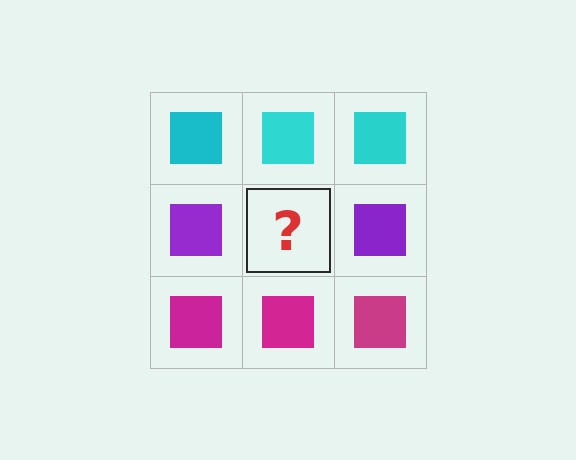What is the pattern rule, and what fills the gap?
The rule is that each row has a consistent color. The gap should be filled with a purple square.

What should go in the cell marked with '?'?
The missing cell should contain a purple square.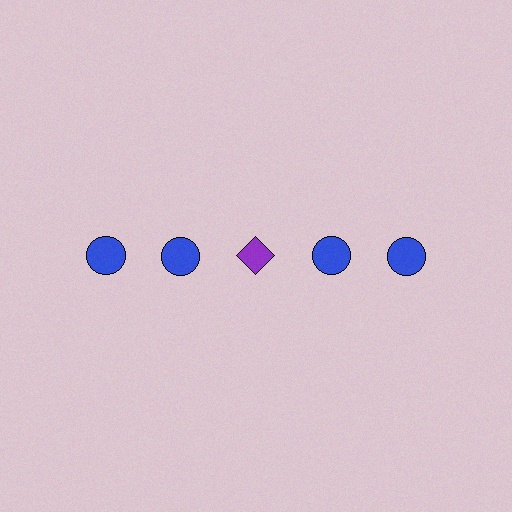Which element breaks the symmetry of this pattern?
The purple diamond in the top row, center column breaks the symmetry. All other shapes are blue circles.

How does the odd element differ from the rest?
It differs in both color (purple instead of blue) and shape (diamond instead of circle).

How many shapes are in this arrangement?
There are 5 shapes arranged in a grid pattern.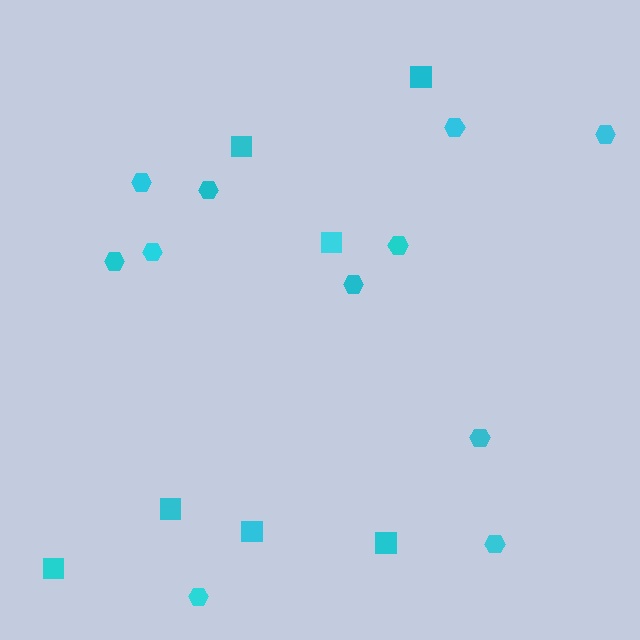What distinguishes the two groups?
There are 2 groups: one group of hexagons (11) and one group of squares (7).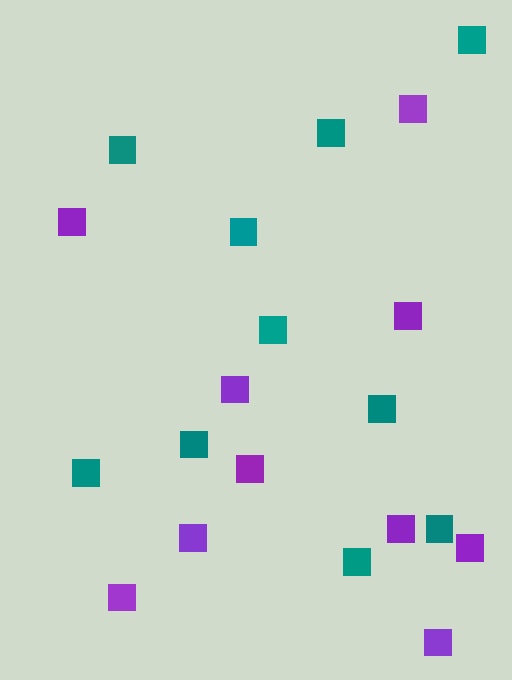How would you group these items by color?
There are 2 groups: one group of teal squares (10) and one group of purple squares (10).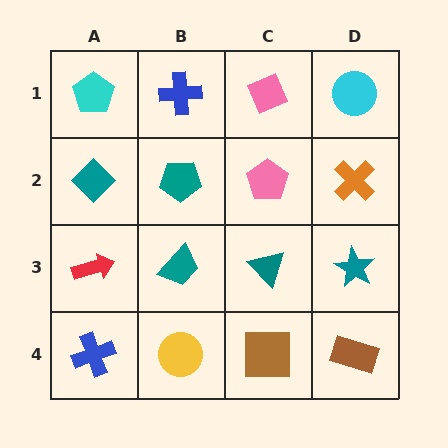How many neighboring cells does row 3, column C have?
4.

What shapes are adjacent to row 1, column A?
A teal diamond (row 2, column A), a blue cross (row 1, column B).